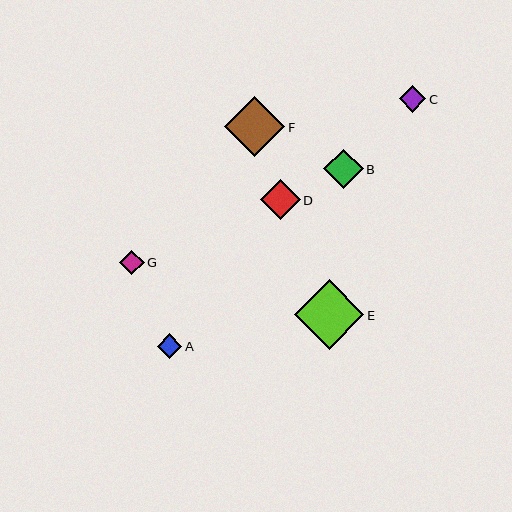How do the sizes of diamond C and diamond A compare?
Diamond C and diamond A are approximately the same size.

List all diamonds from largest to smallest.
From largest to smallest: E, F, D, B, C, G, A.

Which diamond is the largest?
Diamond E is the largest with a size of approximately 69 pixels.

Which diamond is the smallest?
Diamond A is the smallest with a size of approximately 25 pixels.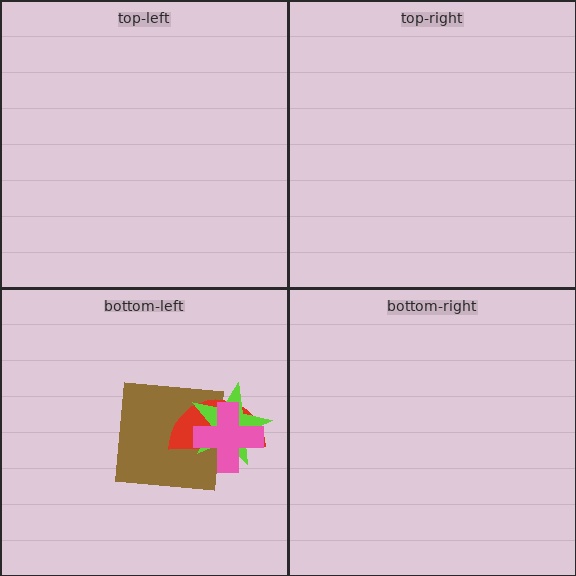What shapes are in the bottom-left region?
The brown square, the red semicircle, the lime star, the pink cross.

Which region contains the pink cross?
The bottom-left region.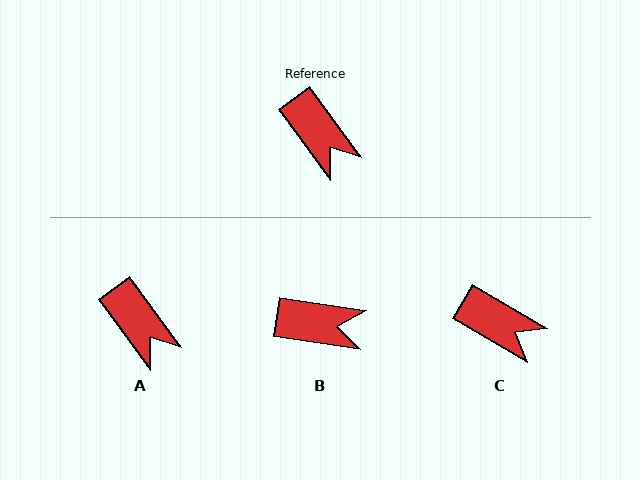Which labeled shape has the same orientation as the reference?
A.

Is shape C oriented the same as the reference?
No, it is off by about 23 degrees.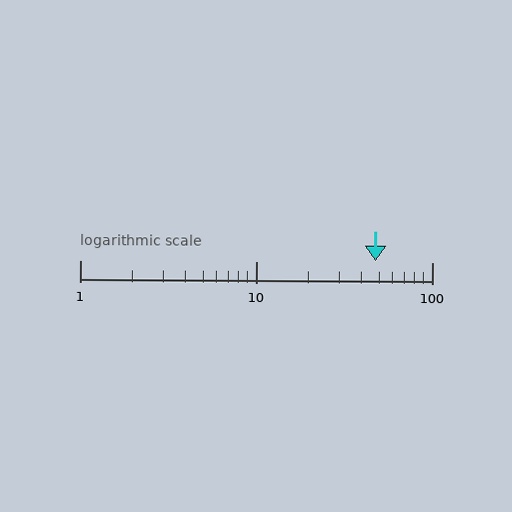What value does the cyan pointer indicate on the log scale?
The pointer indicates approximately 48.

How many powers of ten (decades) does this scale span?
The scale spans 2 decades, from 1 to 100.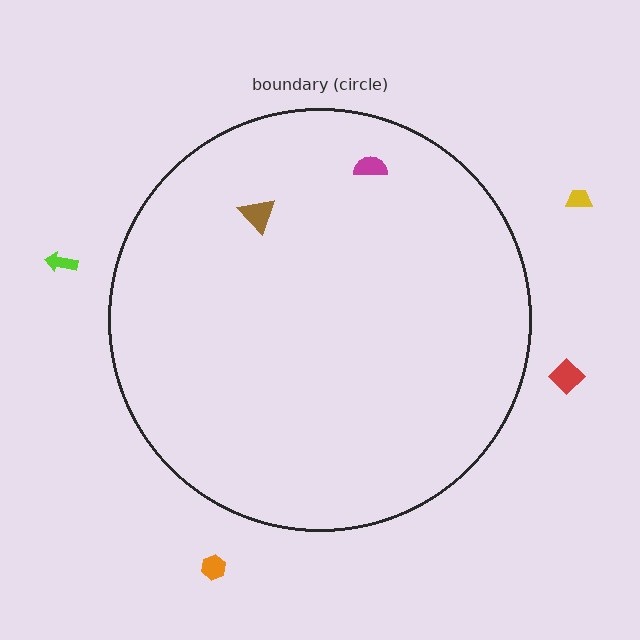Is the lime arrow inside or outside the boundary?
Outside.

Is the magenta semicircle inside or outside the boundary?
Inside.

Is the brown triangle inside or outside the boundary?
Inside.